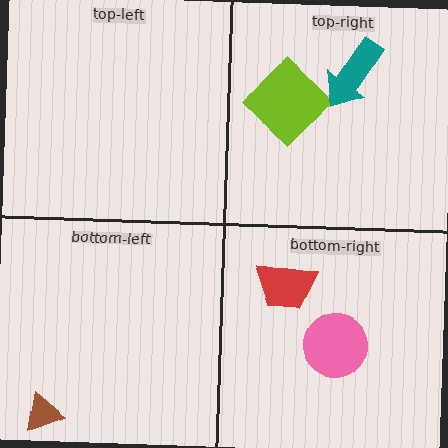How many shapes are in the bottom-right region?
2.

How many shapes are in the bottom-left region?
1.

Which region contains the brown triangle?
The bottom-left region.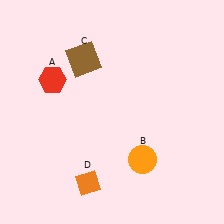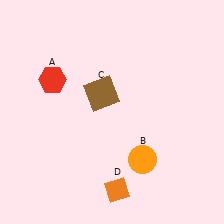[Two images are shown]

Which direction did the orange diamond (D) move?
The orange diamond (D) moved right.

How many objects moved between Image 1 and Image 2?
2 objects moved between the two images.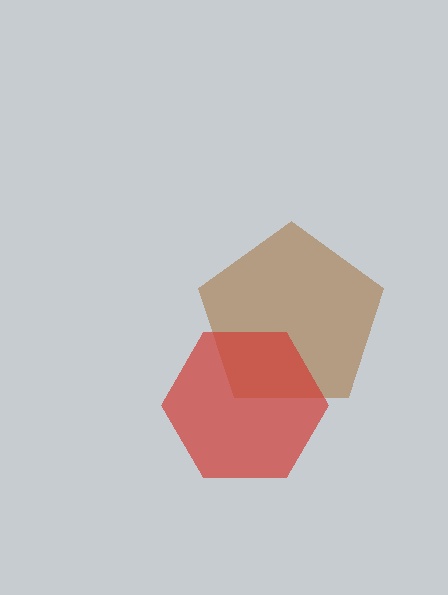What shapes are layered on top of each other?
The layered shapes are: a brown pentagon, a red hexagon.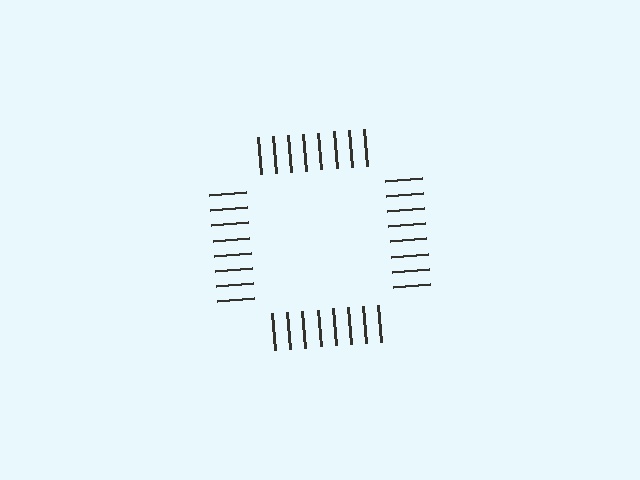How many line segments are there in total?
32 — 8 along each of the 4 edges.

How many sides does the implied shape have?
4 sides — the line-ends trace a square.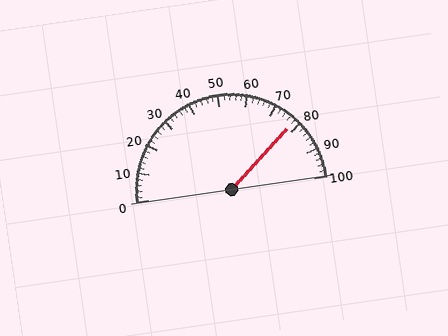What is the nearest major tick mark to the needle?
The nearest major tick mark is 80.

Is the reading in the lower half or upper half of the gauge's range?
The reading is in the upper half of the range (0 to 100).